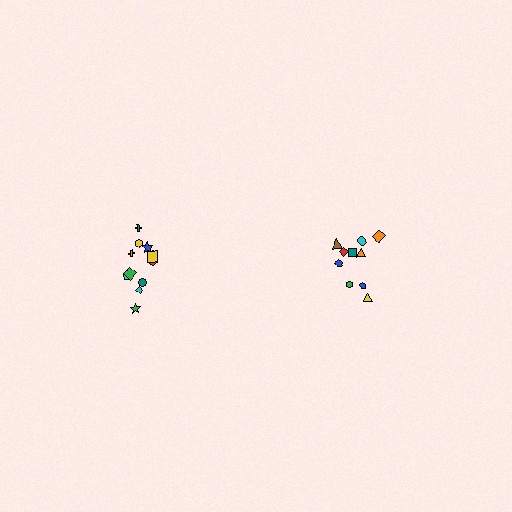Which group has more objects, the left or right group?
The left group.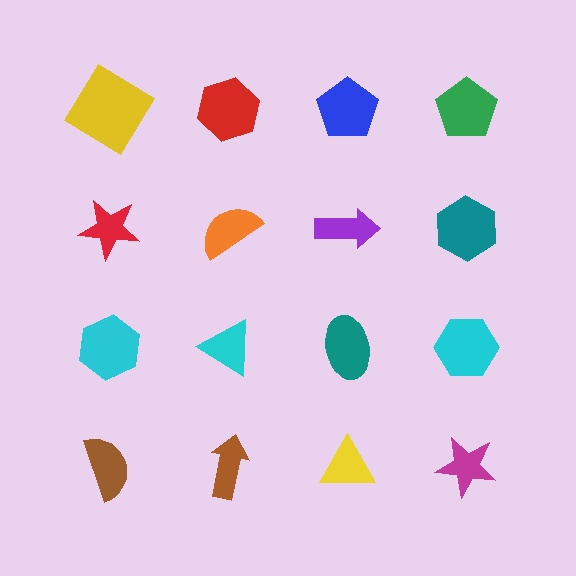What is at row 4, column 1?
A brown semicircle.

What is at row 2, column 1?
A red star.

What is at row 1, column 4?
A green pentagon.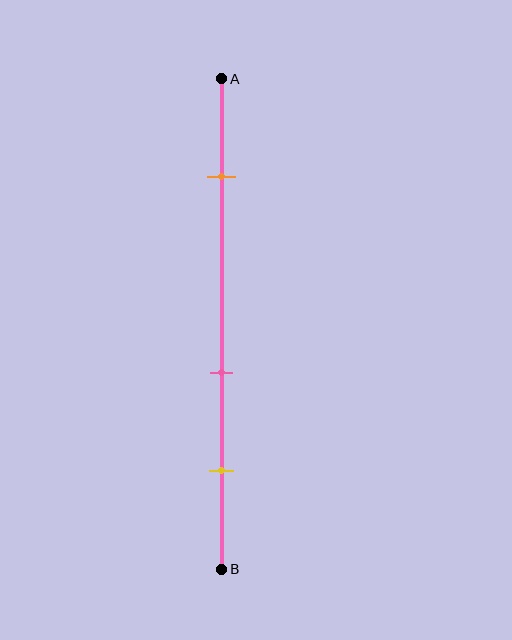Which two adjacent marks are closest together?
The pink and yellow marks are the closest adjacent pair.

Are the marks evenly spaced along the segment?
No, the marks are not evenly spaced.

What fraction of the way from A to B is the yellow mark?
The yellow mark is approximately 80% (0.8) of the way from A to B.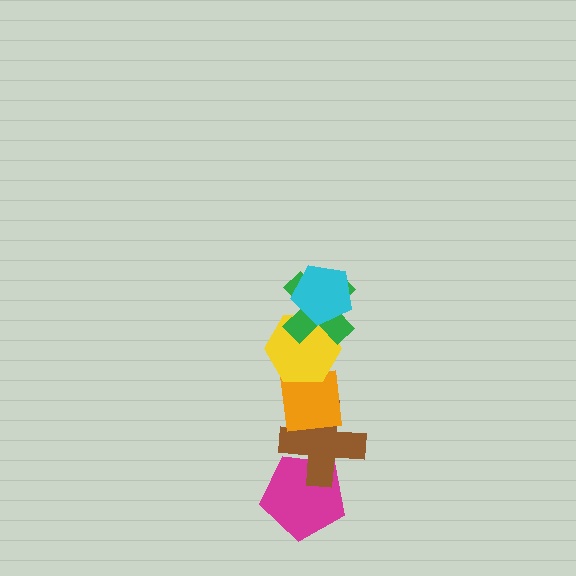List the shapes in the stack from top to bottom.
From top to bottom: the cyan pentagon, the green cross, the yellow hexagon, the orange square, the brown cross, the magenta pentagon.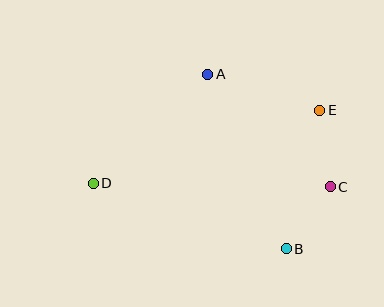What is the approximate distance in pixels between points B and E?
The distance between B and E is approximately 142 pixels.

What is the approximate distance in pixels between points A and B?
The distance between A and B is approximately 191 pixels.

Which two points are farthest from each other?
Points D and E are farthest from each other.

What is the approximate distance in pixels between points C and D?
The distance between C and D is approximately 237 pixels.